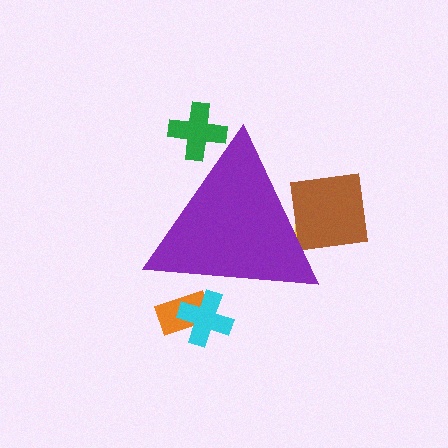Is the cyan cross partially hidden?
Yes, the cyan cross is partially hidden behind the purple triangle.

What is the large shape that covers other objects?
A purple triangle.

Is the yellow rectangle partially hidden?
Yes, the yellow rectangle is partially hidden behind the purple triangle.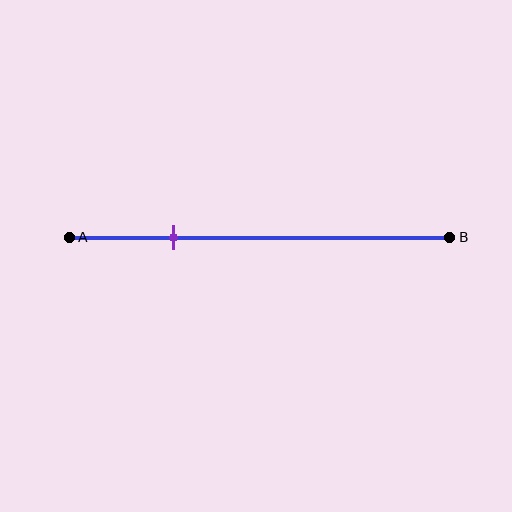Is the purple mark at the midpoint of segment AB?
No, the mark is at about 30% from A, not at the 50% midpoint.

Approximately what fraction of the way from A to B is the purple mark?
The purple mark is approximately 30% of the way from A to B.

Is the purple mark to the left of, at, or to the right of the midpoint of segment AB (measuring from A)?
The purple mark is to the left of the midpoint of segment AB.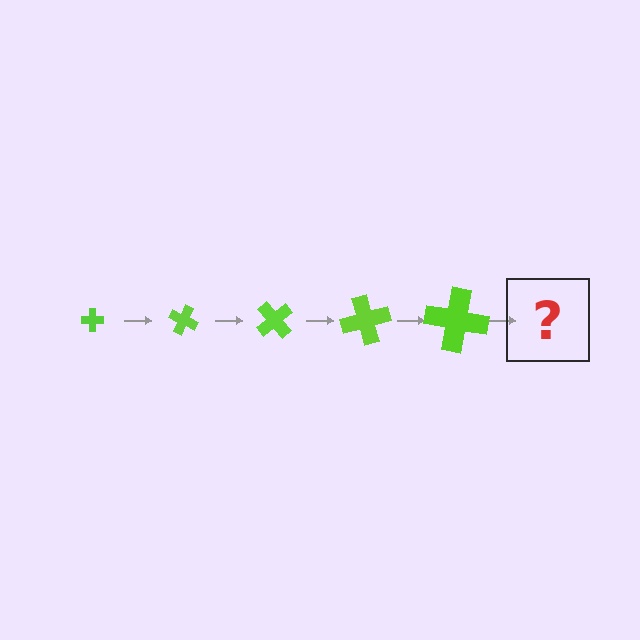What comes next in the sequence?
The next element should be a cross, larger than the previous one and rotated 125 degrees from the start.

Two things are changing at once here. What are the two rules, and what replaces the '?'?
The two rules are that the cross grows larger each step and it rotates 25 degrees each step. The '?' should be a cross, larger than the previous one and rotated 125 degrees from the start.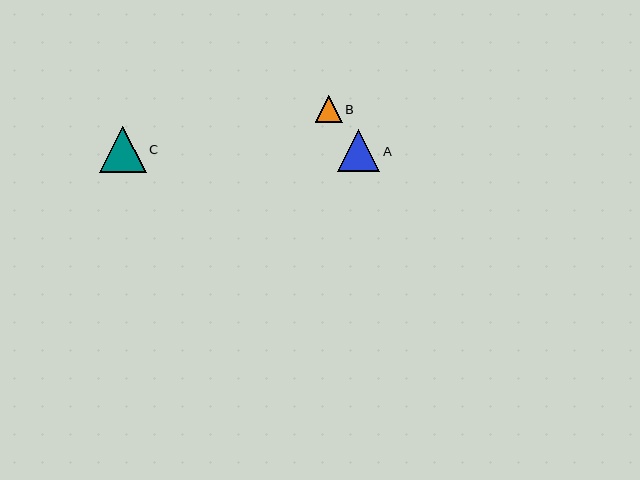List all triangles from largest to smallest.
From largest to smallest: C, A, B.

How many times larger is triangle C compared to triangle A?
Triangle C is approximately 1.1 times the size of triangle A.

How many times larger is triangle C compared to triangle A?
Triangle C is approximately 1.1 times the size of triangle A.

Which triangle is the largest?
Triangle C is the largest with a size of approximately 46 pixels.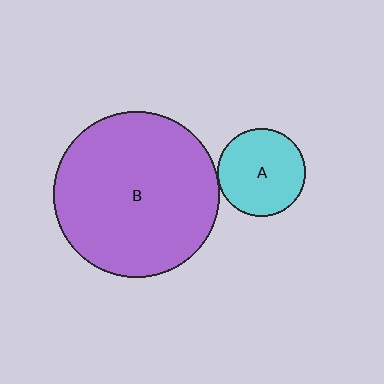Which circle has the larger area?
Circle B (purple).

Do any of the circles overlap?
No, none of the circles overlap.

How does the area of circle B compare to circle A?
Approximately 3.6 times.